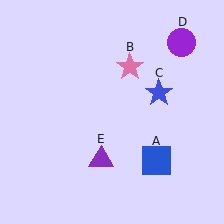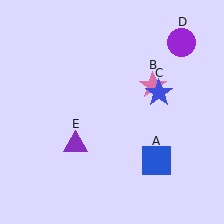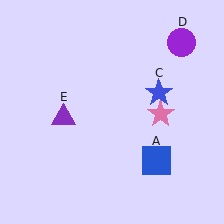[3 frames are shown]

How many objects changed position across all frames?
2 objects changed position: pink star (object B), purple triangle (object E).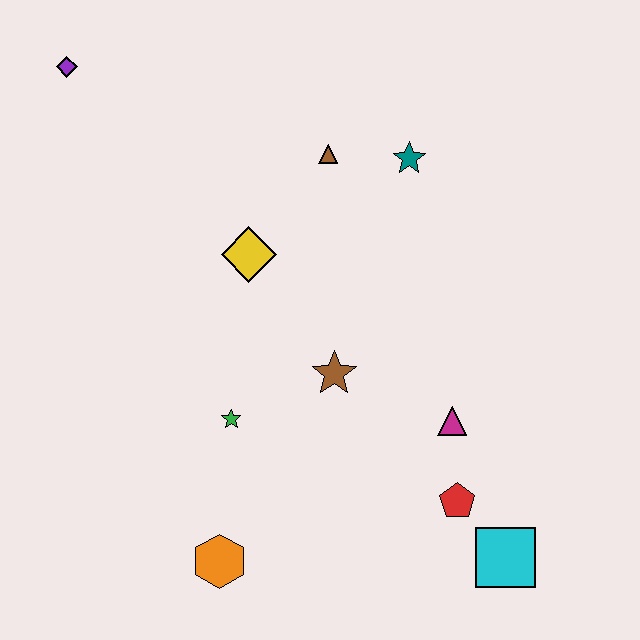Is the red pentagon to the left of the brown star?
No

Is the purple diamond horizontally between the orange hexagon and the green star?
No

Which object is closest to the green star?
The brown star is closest to the green star.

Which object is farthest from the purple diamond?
The cyan square is farthest from the purple diamond.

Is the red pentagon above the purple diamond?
No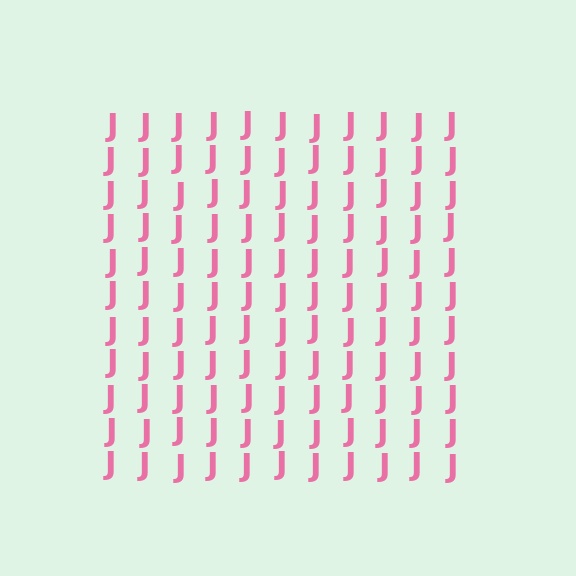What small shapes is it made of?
It is made of small letter J's.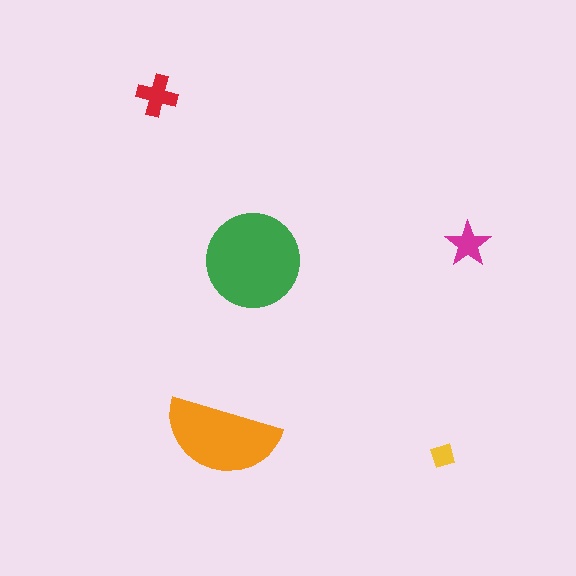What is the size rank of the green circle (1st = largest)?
1st.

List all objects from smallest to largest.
The yellow diamond, the magenta star, the red cross, the orange semicircle, the green circle.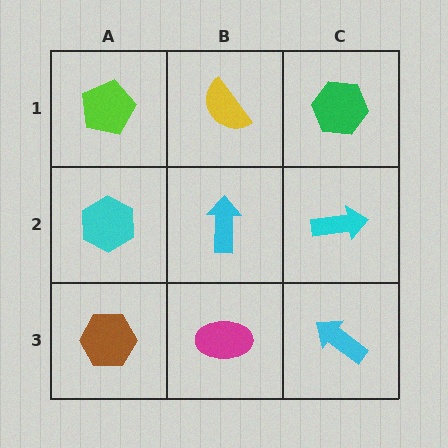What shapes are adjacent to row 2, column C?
A green hexagon (row 1, column C), a cyan arrow (row 3, column C), a cyan arrow (row 2, column B).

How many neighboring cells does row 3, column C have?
2.